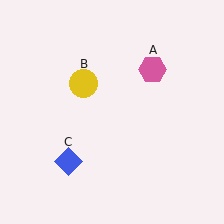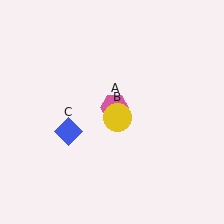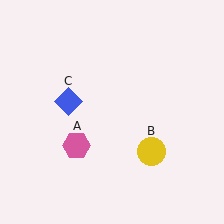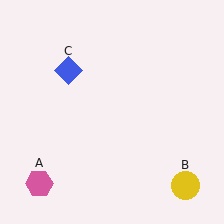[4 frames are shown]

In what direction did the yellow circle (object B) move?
The yellow circle (object B) moved down and to the right.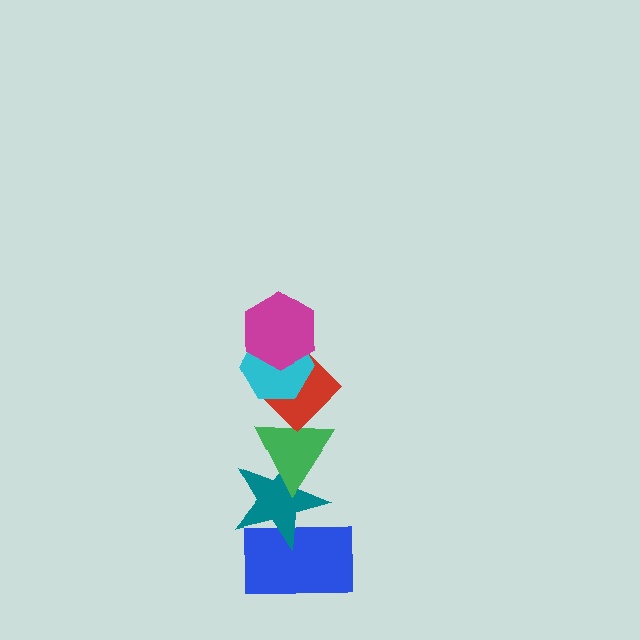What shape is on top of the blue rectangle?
The teal star is on top of the blue rectangle.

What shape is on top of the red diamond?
The cyan hexagon is on top of the red diamond.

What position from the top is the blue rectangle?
The blue rectangle is 6th from the top.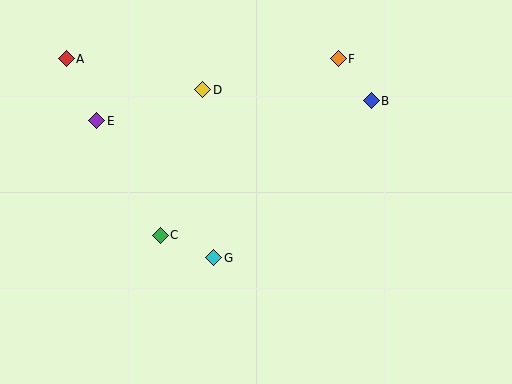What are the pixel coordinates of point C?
Point C is at (160, 235).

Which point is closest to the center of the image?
Point G at (214, 258) is closest to the center.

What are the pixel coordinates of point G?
Point G is at (214, 258).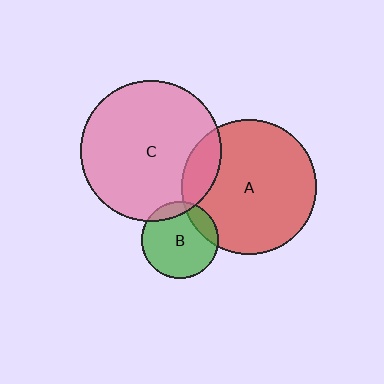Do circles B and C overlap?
Yes.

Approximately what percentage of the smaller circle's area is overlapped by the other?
Approximately 10%.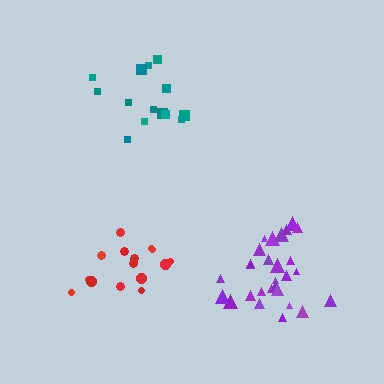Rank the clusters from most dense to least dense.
purple, red, teal.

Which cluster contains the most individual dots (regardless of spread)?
Purple (28).